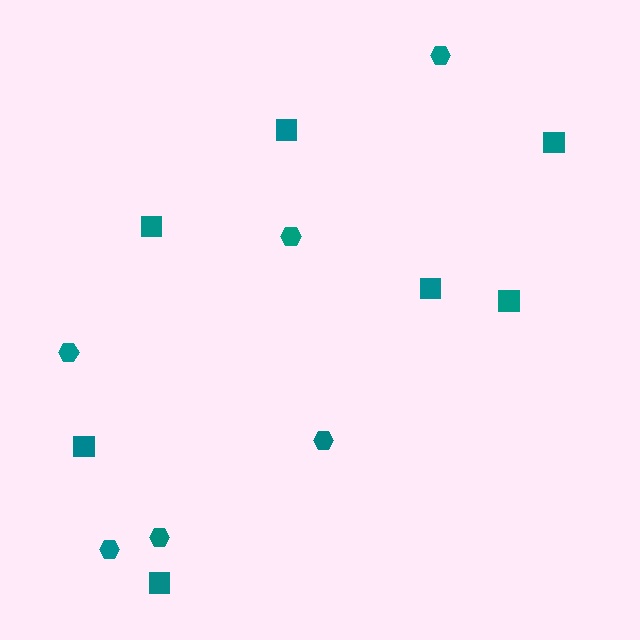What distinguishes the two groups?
There are 2 groups: one group of hexagons (6) and one group of squares (7).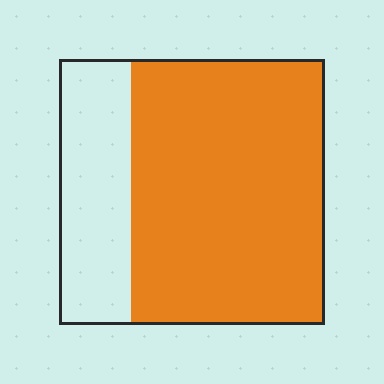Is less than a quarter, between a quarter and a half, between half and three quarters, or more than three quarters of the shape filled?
Between half and three quarters.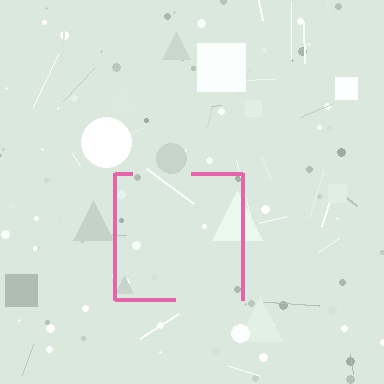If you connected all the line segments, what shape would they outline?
They would outline a square.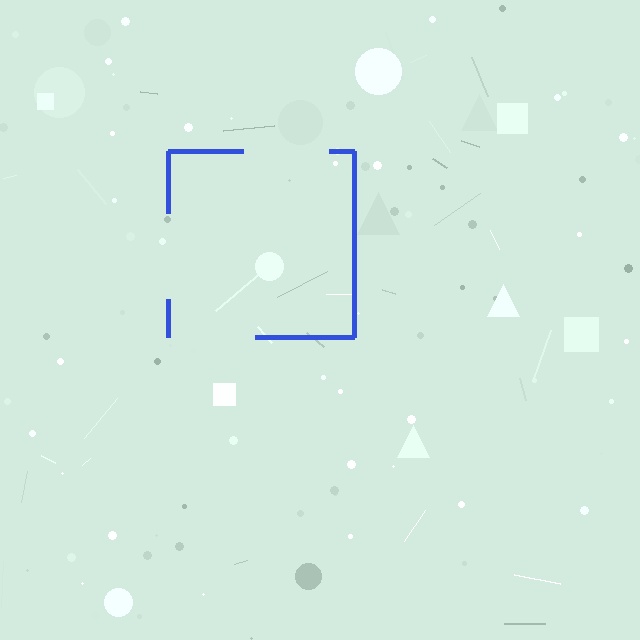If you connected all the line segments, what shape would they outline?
They would outline a square.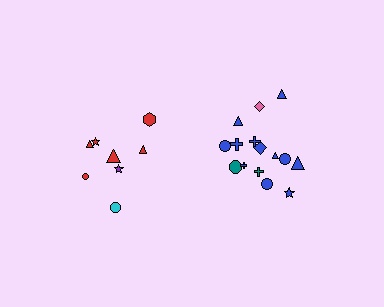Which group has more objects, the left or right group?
The right group.